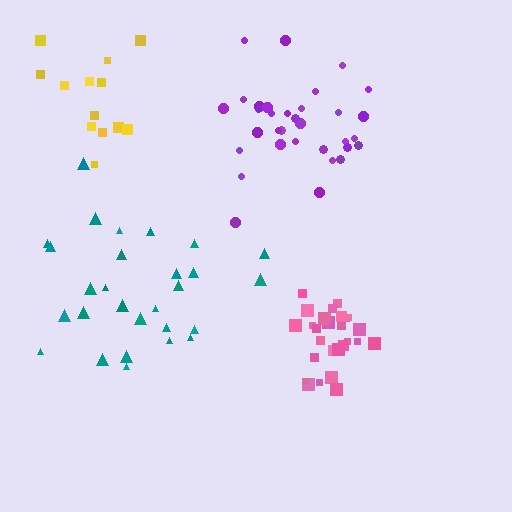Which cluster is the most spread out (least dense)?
Teal.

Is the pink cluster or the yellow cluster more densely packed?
Pink.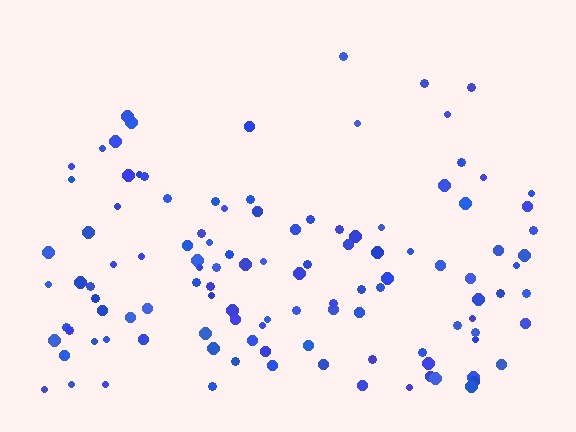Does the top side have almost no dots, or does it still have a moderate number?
Still a moderate number, just noticeably fewer than the bottom.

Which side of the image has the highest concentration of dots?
The bottom.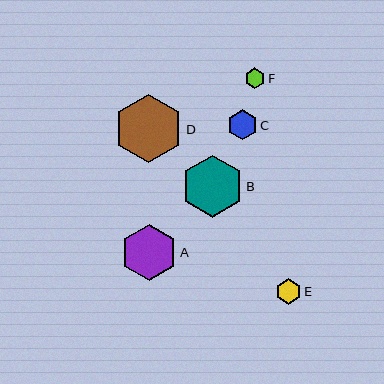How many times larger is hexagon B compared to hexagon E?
Hexagon B is approximately 2.4 times the size of hexagon E.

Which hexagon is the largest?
Hexagon D is the largest with a size of approximately 69 pixels.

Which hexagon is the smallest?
Hexagon F is the smallest with a size of approximately 20 pixels.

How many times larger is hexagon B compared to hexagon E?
Hexagon B is approximately 2.4 times the size of hexagon E.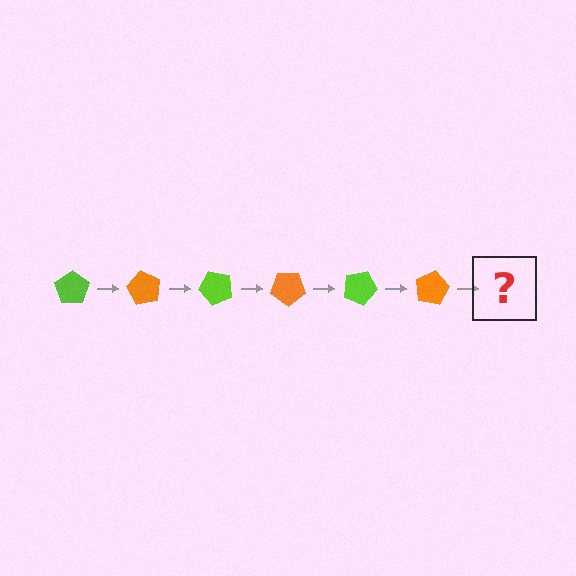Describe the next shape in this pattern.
It should be a lime pentagon, rotated 360 degrees from the start.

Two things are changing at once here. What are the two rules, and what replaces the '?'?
The two rules are that it rotates 60 degrees each step and the color cycles through lime and orange. The '?' should be a lime pentagon, rotated 360 degrees from the start.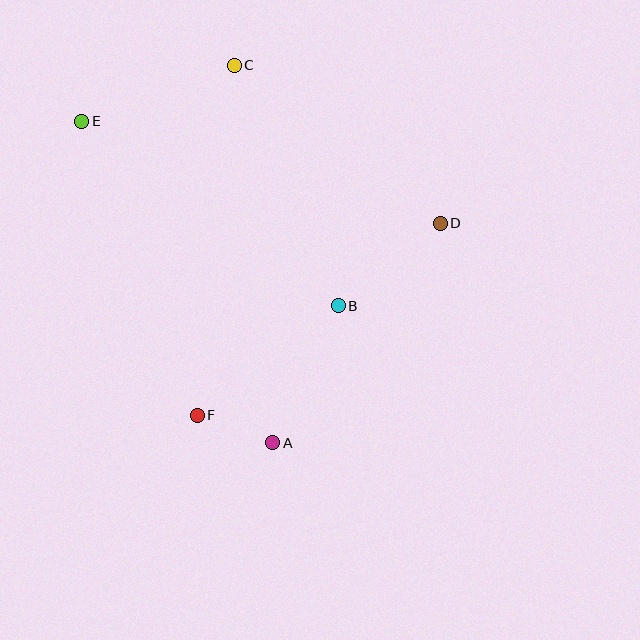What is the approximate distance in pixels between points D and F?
The distance between D and F is approximately 310 pixels.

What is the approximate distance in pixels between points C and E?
The distance between C and E is approximately 162 pixels.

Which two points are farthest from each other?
Points A and C are farthest from each other.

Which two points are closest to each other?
Points A and F are closest to each other.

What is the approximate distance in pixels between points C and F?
The distance between C and F is approximately 352 pixels.